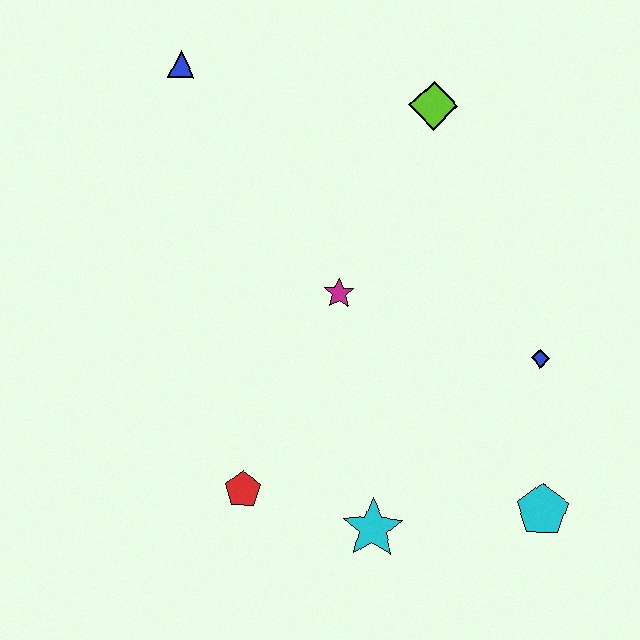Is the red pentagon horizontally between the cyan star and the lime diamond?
No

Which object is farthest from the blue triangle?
The cyan pentagon is farthest from the blue triangle.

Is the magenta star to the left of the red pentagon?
No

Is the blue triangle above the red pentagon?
Yes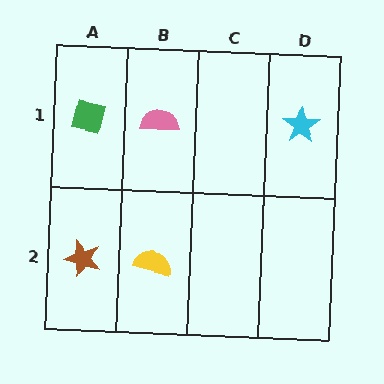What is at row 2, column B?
A yellow semicircle.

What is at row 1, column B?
A pink semicircle.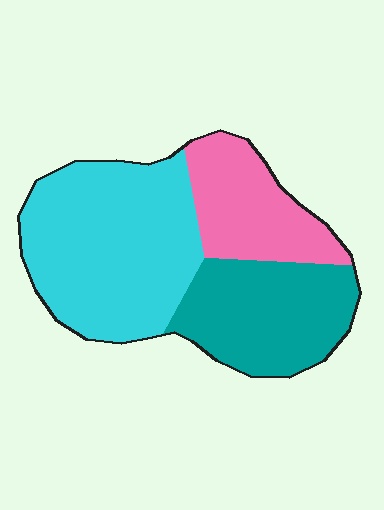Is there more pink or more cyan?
Cyan.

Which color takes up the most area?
Cyan, at roughly 45%.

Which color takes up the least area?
Pink, at roughly 25%.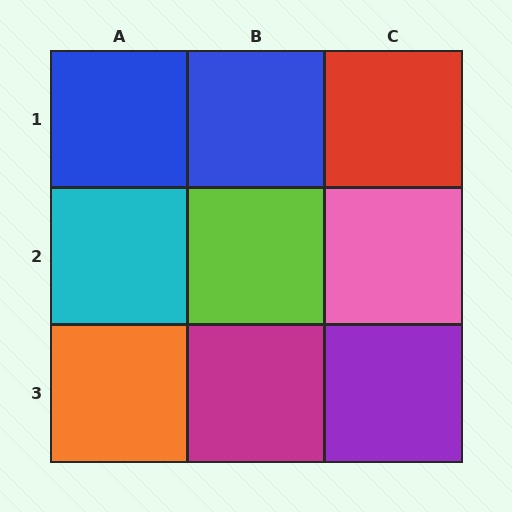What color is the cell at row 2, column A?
Cyan.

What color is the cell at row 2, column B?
Lime.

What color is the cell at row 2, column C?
Pink.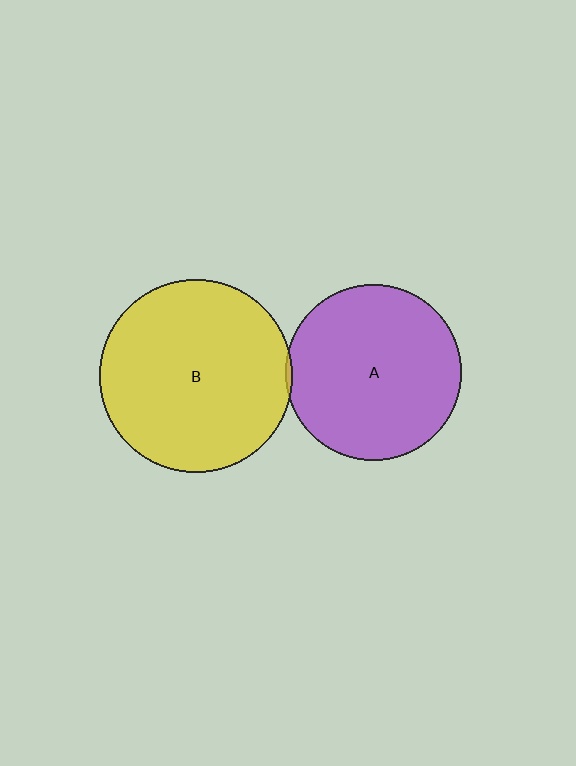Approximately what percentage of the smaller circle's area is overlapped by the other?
Approximately 5%.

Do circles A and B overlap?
Yes.